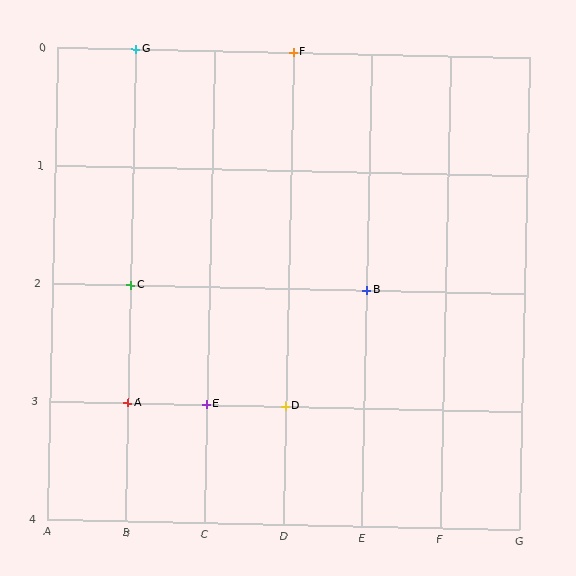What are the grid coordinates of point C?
Point C is at grid coordinates (B, 2).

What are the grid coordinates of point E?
Point E is at grid coordinates (C, 3).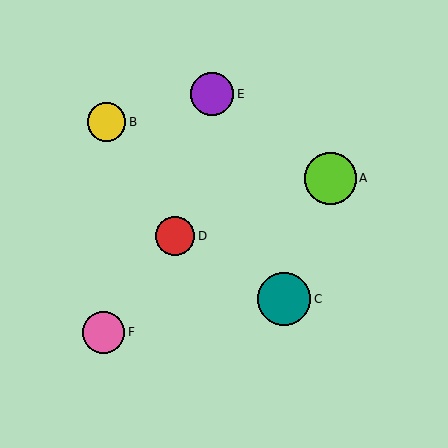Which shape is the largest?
The teal circle (labeled C) is the largest.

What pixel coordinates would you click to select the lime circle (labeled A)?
Click at (330, 178) to select the lime circle A.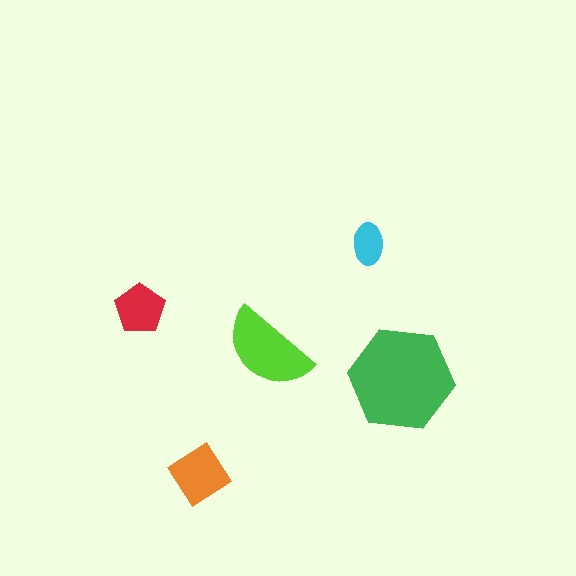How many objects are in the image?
There are 5 objects in the image.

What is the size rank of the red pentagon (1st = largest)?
4th.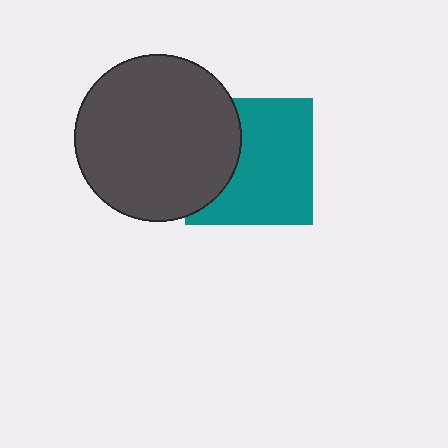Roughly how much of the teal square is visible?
Most of it is visible (roughly 67%).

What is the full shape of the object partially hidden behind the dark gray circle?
The partially hidden object is a teal square.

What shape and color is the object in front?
The object in front is a dark gray circle.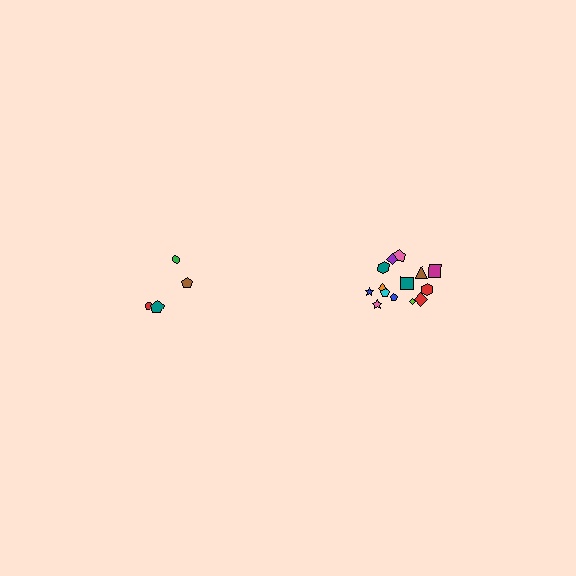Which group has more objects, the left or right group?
The right group.